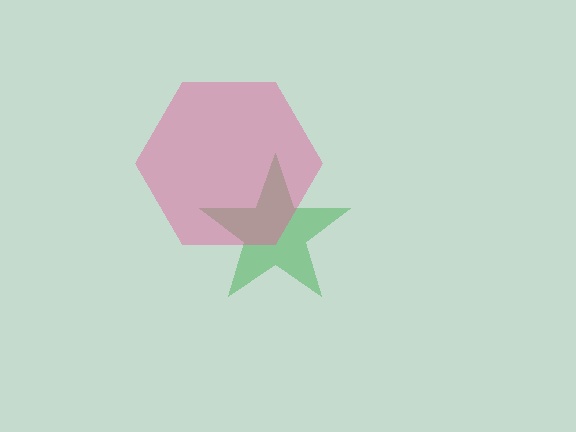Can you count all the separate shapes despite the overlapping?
Yes, there are 2 separate shapes.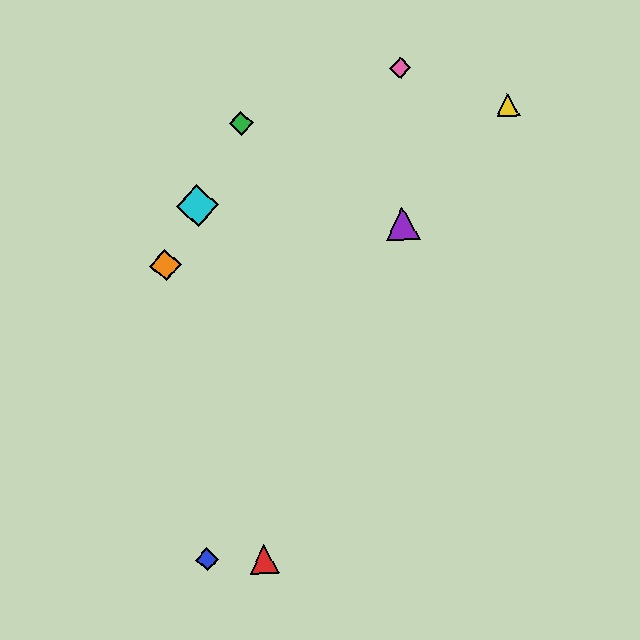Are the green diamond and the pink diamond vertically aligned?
No, the green diamond is at x≈241 and the pink diamond is at x≈400.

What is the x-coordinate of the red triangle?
The red triangle is at x≈264.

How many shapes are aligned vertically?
2 shapes (the red triangle, the green diamond) are aligned vertically.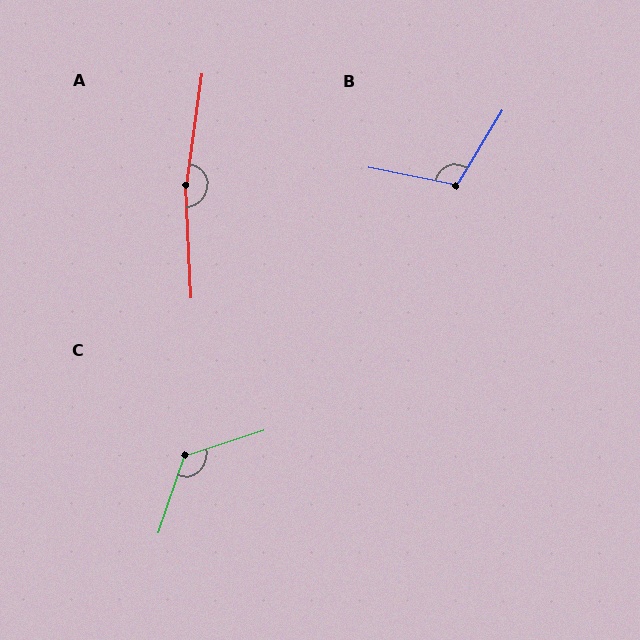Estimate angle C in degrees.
Approximately 126 degrees.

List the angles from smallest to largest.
B (110°), C (126°), A (170°).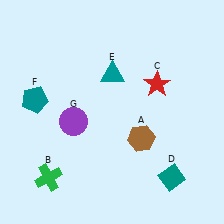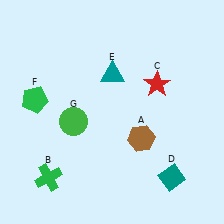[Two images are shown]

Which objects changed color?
F changed from teal to green. G changed from purple to green.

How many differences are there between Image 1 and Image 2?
There are 2 differences between the two images.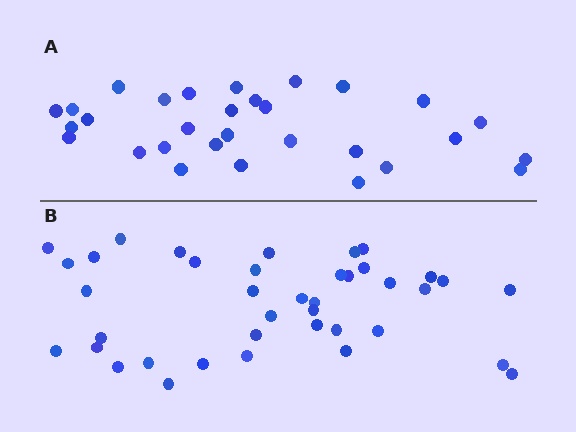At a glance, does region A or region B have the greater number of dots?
Region B (the bottom region) has more dots.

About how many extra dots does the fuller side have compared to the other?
Region B has roughly 8 or so more dots than region A.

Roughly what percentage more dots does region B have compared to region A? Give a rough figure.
About 30% more.